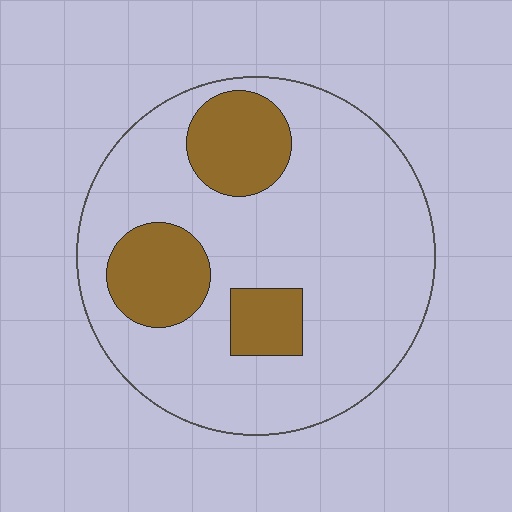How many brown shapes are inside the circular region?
3.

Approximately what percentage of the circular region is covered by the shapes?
Approximately 20%.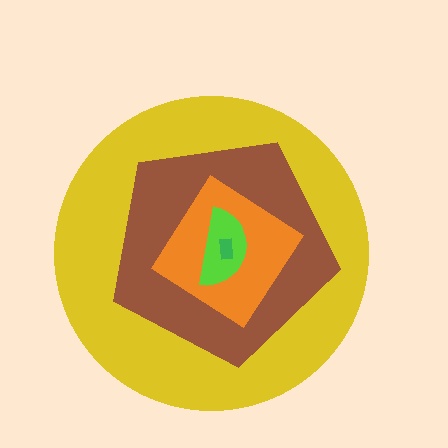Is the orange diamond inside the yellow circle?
Yes.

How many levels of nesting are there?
5.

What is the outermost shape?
The yellow circle.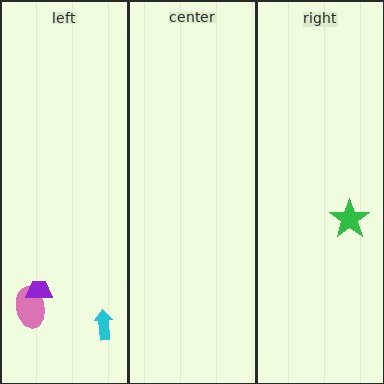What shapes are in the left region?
The cyan arrow, the pink ellipse, the purple trapezoid.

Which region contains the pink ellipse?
The left region.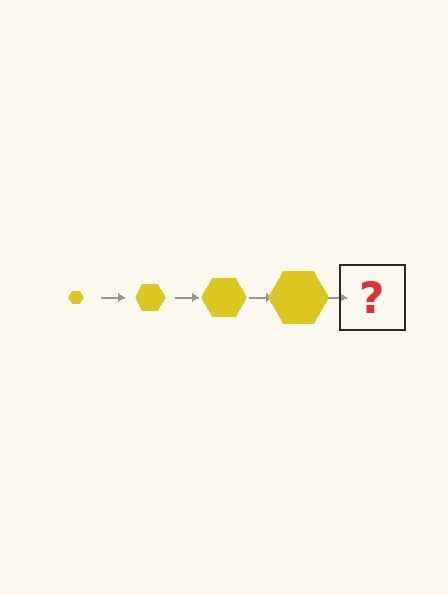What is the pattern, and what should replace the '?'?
The pattern is that the hexagon gets progressively larger each step. The '?' should be a yellow hexagon, larger than the previous one.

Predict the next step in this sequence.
The next step is a yellow hexagon, larger than the previous one.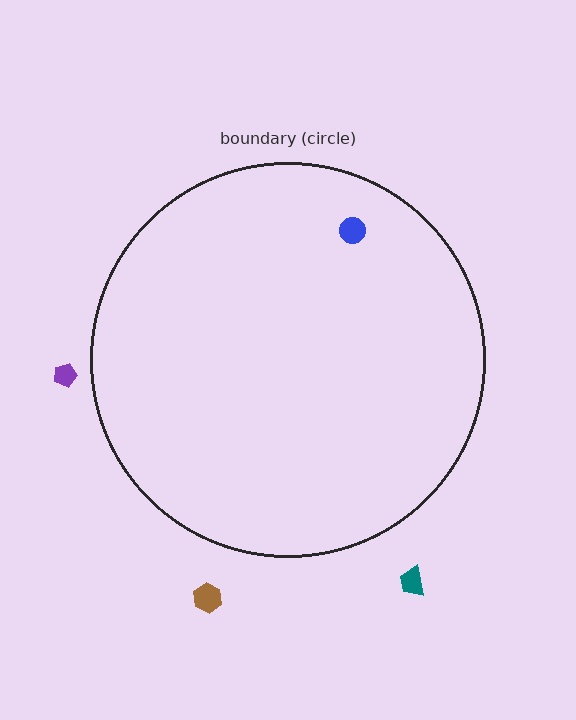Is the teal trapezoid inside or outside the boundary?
Outside.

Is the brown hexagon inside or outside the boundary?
Outside.